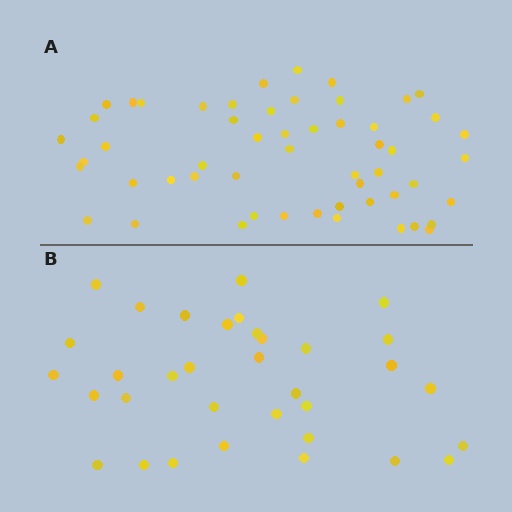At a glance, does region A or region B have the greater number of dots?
Region A (the top region) has more dots.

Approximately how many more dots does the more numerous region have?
Region A has approximately 20 more dots than region B.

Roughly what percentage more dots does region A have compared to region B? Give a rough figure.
About 60% more.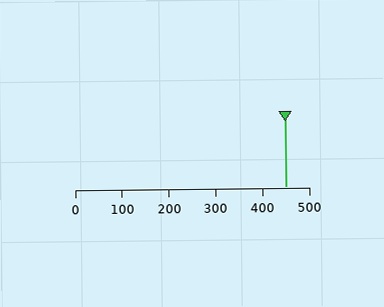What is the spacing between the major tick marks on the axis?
The major ticks are spaced 100 apart.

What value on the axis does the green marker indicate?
The marker indicates approximately 450.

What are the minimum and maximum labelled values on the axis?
The axis runs from 0 to 500.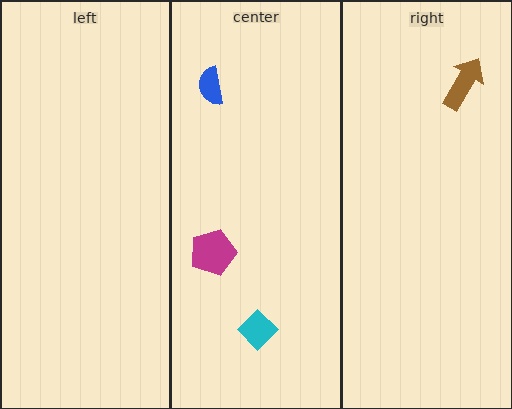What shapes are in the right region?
The brown arrow.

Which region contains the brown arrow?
The right region.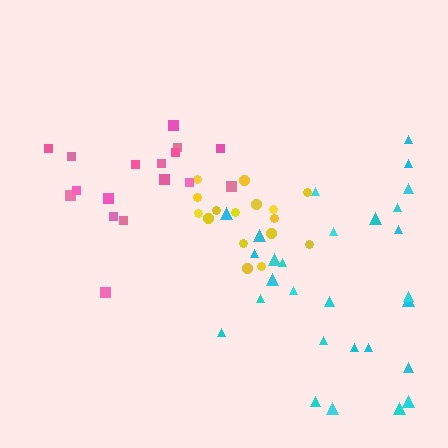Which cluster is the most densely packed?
Yellow.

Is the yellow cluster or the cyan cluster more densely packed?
Yellow.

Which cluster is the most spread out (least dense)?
Pink.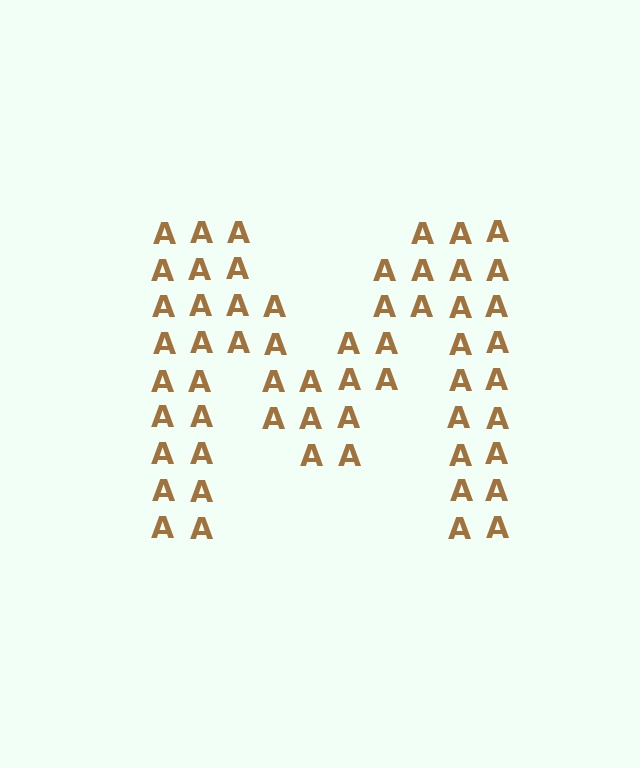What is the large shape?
The large shape is the letter M.